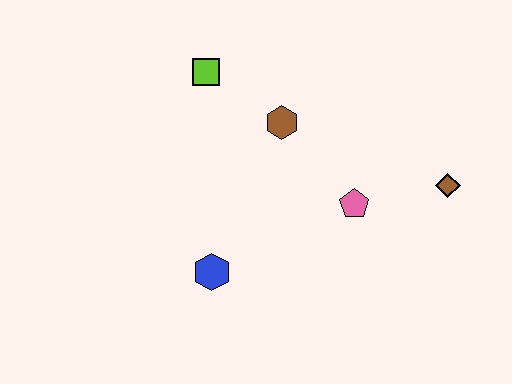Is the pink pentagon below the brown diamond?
Yes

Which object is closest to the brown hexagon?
The lime square is closest to the brown hexagon.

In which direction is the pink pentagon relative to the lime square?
The pink pentagon is to the right of the lime square.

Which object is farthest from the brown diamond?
The lime square is farthest from the brown diamond.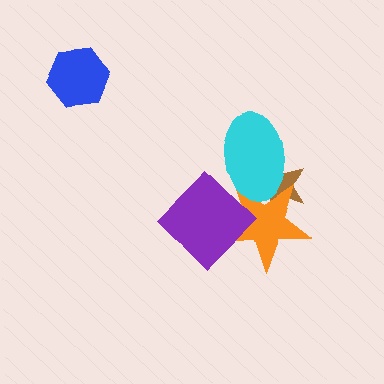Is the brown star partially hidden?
Yes, it is partially covered by another shape.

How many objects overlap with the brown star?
2 objects overlap with the brown star.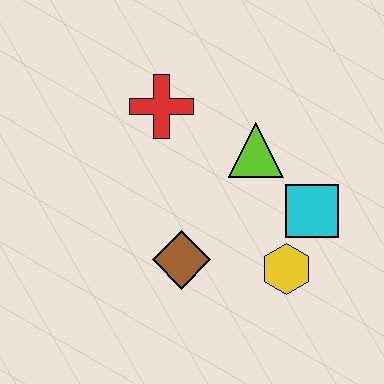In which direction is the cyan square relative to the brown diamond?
The cyan square is to the right of the brown diamond.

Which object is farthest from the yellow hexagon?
The red cross is farthest from the yellow hexagon.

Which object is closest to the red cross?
The lime triangle is closest to the red cross.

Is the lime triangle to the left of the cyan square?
Yes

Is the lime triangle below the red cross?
Yes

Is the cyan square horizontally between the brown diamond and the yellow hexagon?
No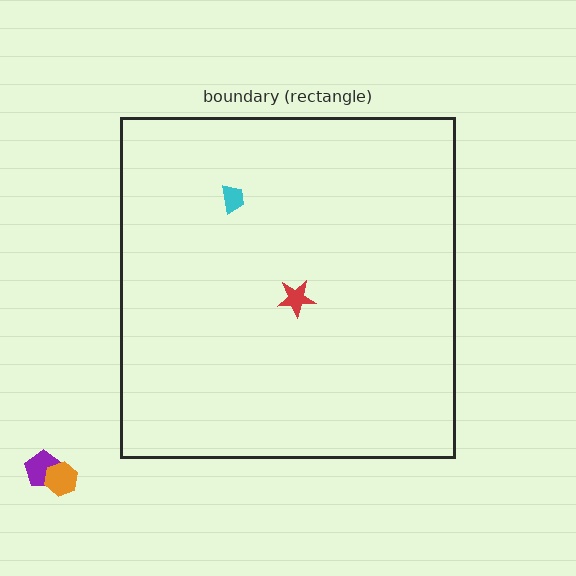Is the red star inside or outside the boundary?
Inside.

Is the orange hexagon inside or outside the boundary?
Outside.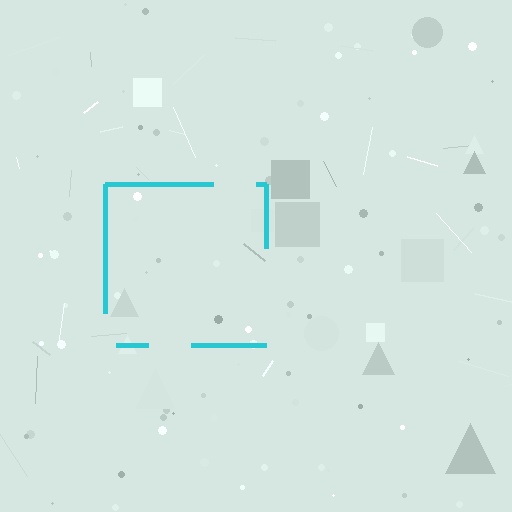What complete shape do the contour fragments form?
The contour fragments form a square.